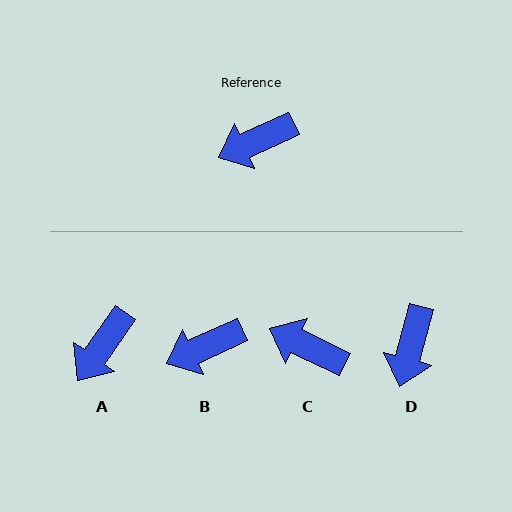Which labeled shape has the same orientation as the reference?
B.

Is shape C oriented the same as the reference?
No, it is off by about 50 degrees.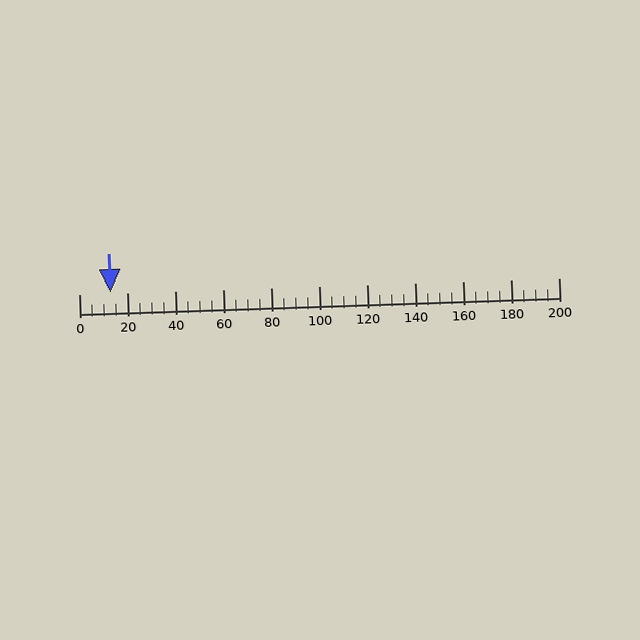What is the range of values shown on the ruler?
The ruler shows values from 0 to 200.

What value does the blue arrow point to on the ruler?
The blue arrow points to approximately 13.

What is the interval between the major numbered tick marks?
The major tick marks are spaced 20 units apart.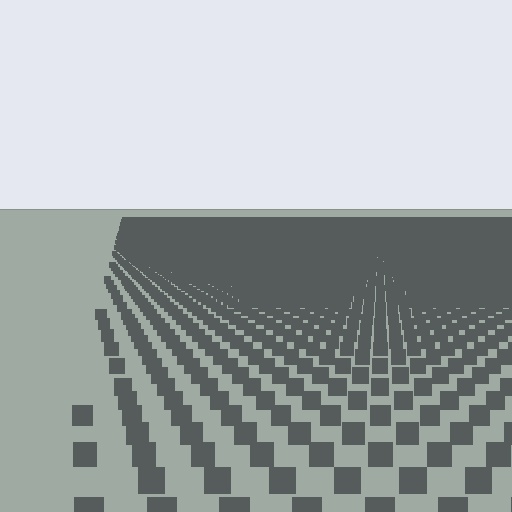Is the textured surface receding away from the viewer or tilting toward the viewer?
The surface is receding away from the viewer. Texture elements get smaller and denser toward the top.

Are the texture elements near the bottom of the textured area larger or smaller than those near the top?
Larger. Near the bottom, elements are closer to the viewer and appear at a bigger on-screen size.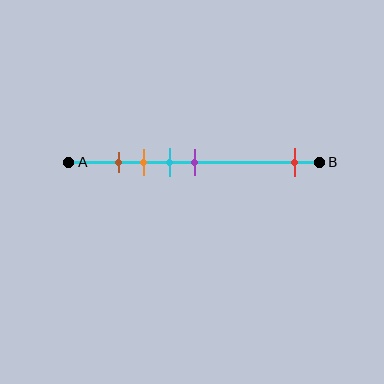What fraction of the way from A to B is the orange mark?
The orange mark is approximately 30% (0.3) of the way from A to B.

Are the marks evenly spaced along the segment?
No, the marks are not evenly spaced.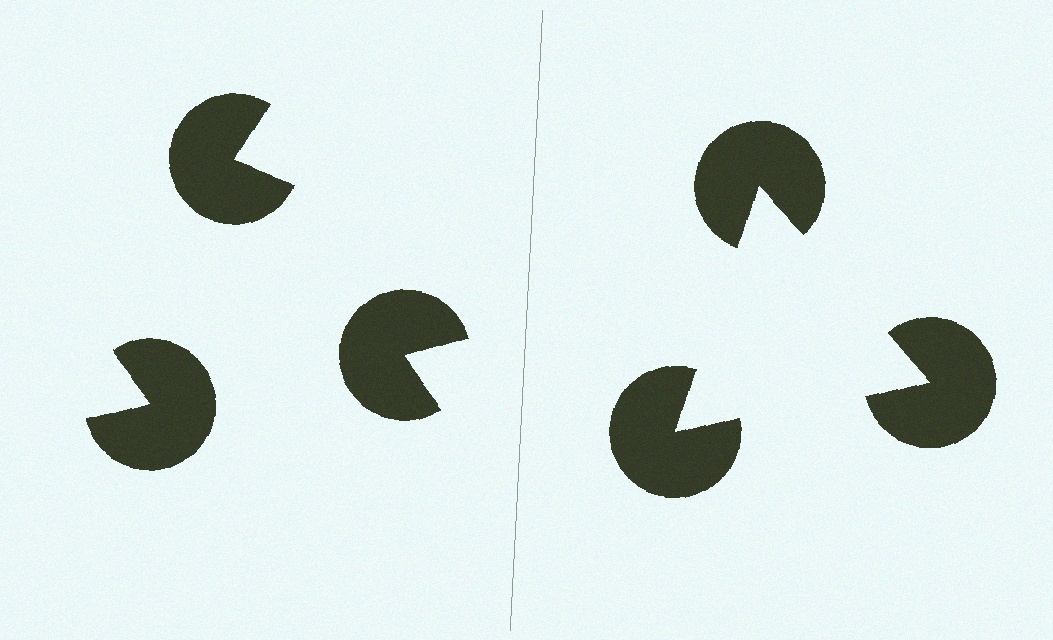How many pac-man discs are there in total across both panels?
6 — 3 on each side.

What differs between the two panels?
The pac-man discs are positioned identically on both sides; only the wedge orientations differ. On the right they align to a triangle; on the left they are misaligned.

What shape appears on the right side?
An illusory triangle.